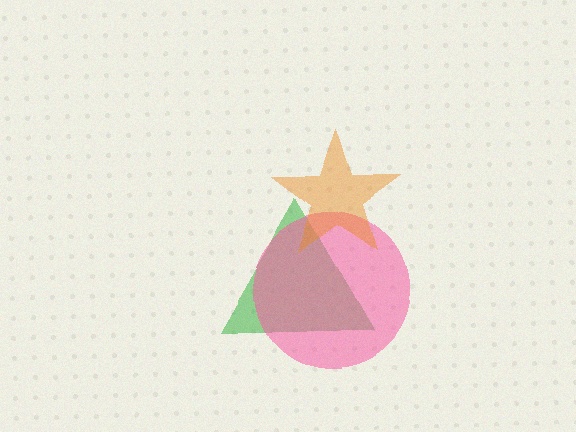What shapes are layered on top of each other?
The layered shapes are: a green triangle, a pink circle, an orange star.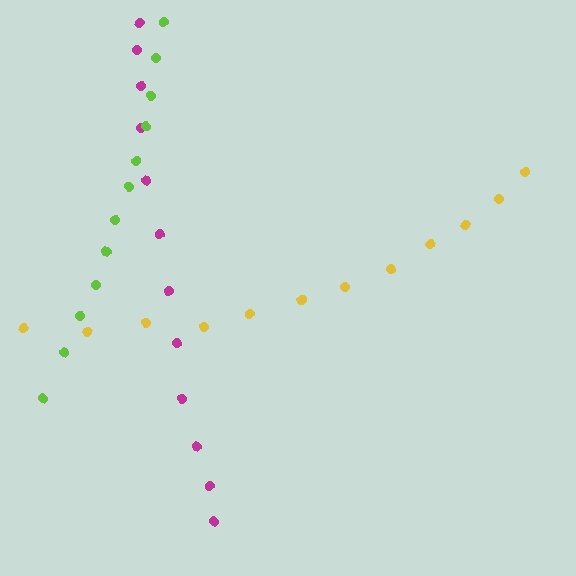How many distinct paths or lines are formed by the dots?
There are 3 distinct paths.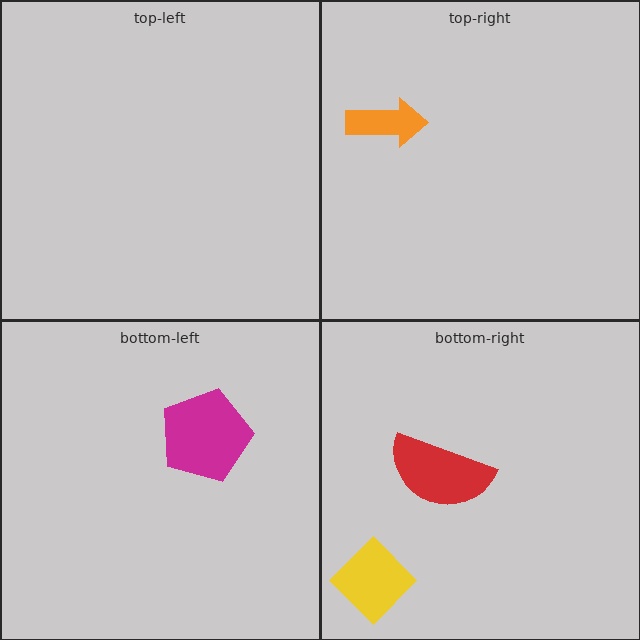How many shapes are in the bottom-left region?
1.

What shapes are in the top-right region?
The orange arrow.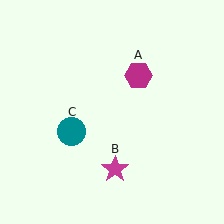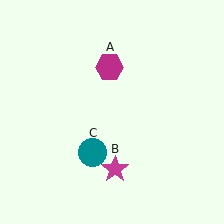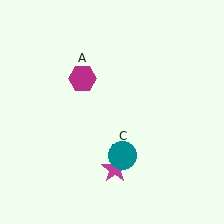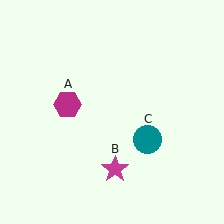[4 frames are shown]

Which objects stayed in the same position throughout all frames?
Magenta star (object B) remained stationary.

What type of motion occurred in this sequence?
The magenta hexagon (object A), teal circle (object C) rotated counterclockwise around the center of the scene.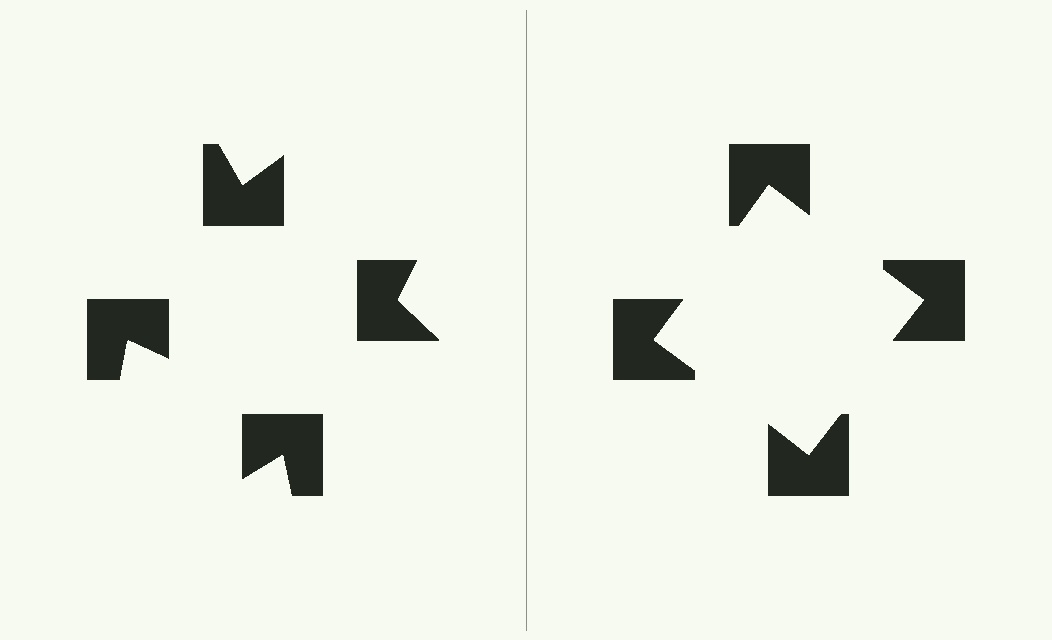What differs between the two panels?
The notched squares are positioned identically on both sides; only the wedge orientations differ. On the right they align to a square; on the left they are misaligned.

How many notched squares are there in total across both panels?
8 — 4 on each side.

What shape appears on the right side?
An illusory square.